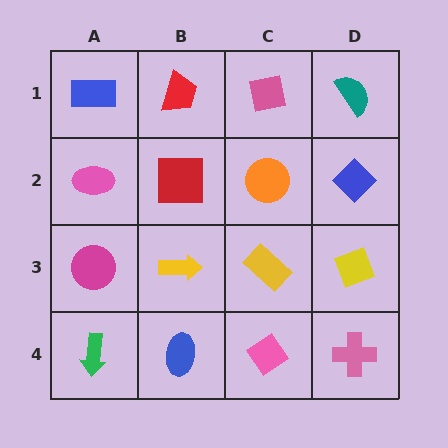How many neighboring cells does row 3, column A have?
3.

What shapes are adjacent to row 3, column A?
A pink ellipse (row 2, column A), a green arrow (row 4, column A), a yellow arrow (row 3, column B).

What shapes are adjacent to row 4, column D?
A yellow diamond (row 3, column D), a pink diamond (row 4, column C).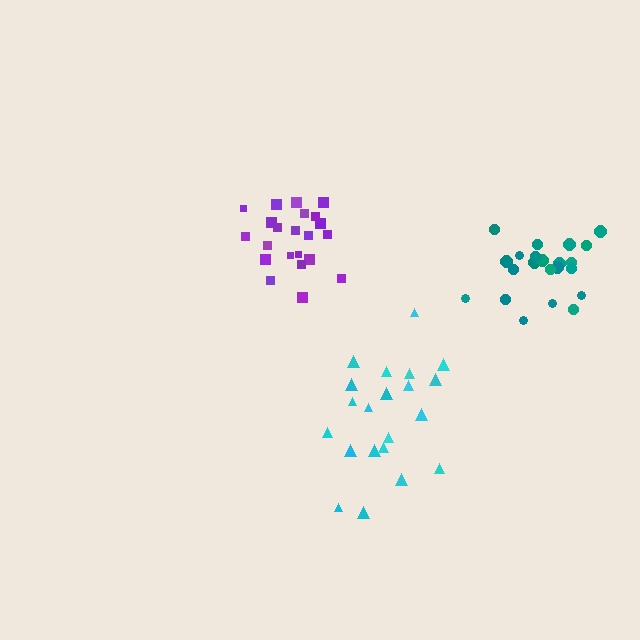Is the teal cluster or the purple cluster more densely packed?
Teal.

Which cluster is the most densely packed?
Teal.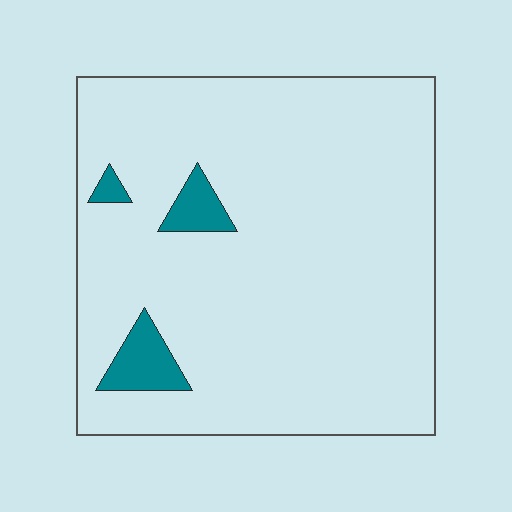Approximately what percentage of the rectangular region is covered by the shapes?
Approximately 5%.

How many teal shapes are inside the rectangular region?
3.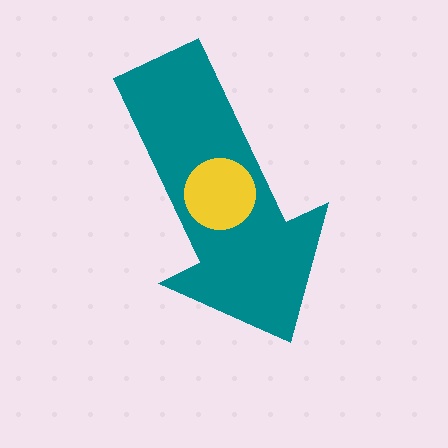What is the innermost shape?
The yellow circle.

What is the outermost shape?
The teal arrow.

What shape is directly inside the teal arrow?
The yellow circle.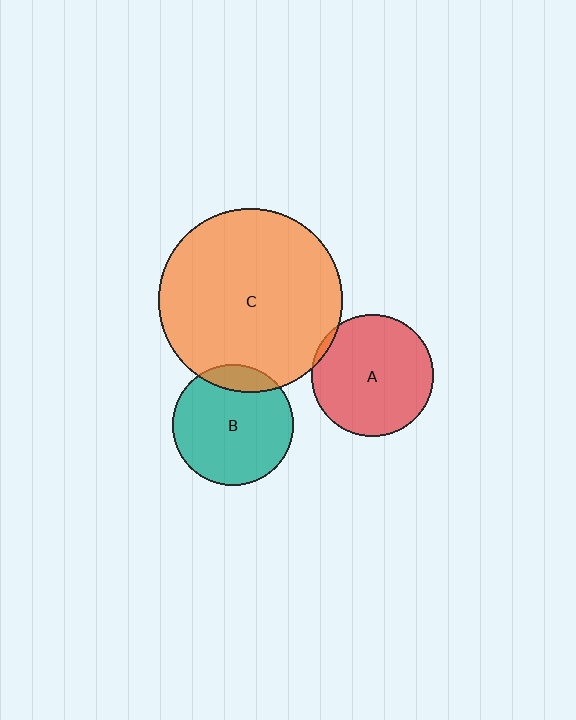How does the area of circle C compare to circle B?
Approximately 2.3 times.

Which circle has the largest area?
Circle C (orange).